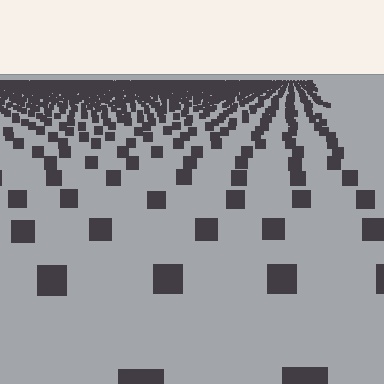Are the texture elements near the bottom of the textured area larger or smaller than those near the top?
Larger. Near the bottom, elements are closer to the viewer and appear at a bigger on-screen size.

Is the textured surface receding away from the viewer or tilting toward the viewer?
The surface is receding away from the viewer. Texture elements get smaller and denser toward the top.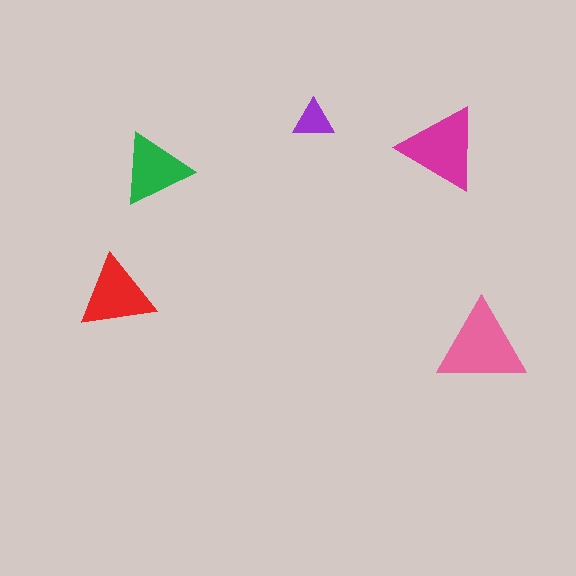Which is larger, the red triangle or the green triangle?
The red one.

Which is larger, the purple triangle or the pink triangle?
The pink one.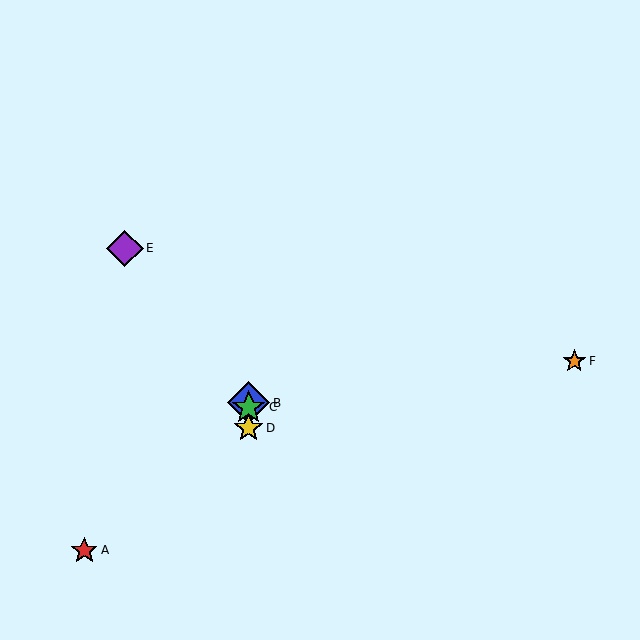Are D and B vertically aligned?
Yes, both are at x≈249.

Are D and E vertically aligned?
No, D is at x≈249 and E is at x≈125.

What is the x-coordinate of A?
Object A is at x≈84.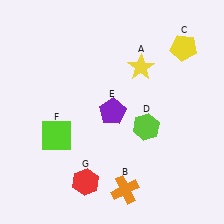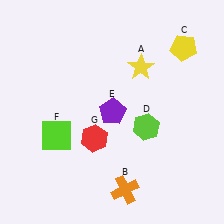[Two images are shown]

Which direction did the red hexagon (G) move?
The red hexagon (G) moved up.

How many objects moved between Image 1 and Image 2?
1 object moved between the two images.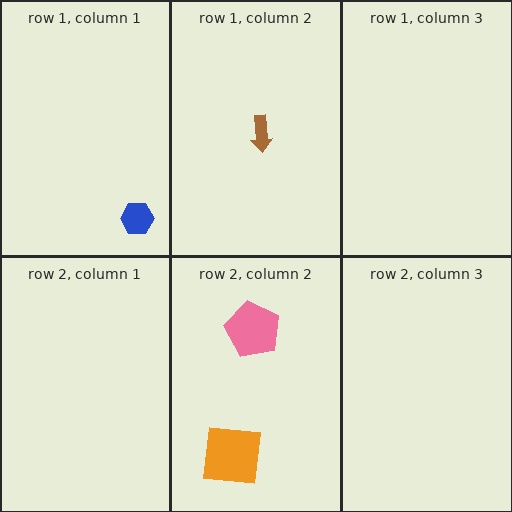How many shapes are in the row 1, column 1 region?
1.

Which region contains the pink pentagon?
The row 2, column 2 region.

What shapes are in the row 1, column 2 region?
The brown arrow.